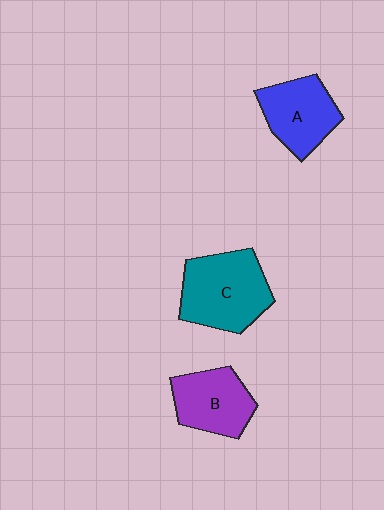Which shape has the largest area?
Shape C (teal).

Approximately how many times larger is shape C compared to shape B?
Approximately 1.3 times.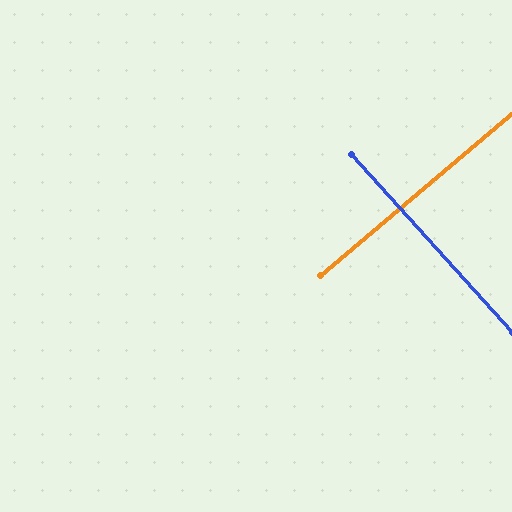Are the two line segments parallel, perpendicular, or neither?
Perpendicular — they meet at approximately 88°.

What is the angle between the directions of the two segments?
Approximately 88 degrees.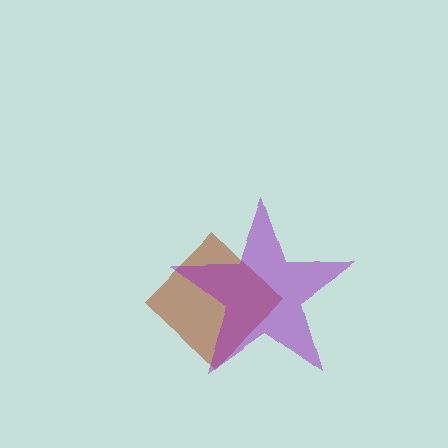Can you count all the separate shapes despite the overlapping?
Yes, there are 2 separate shapes.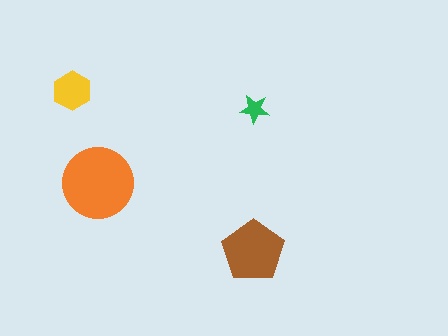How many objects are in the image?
There are 4 objects in the image.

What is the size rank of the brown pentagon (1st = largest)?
2nd.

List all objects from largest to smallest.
The orange circle, the brown pentagon, the yellow hexagon, the green star.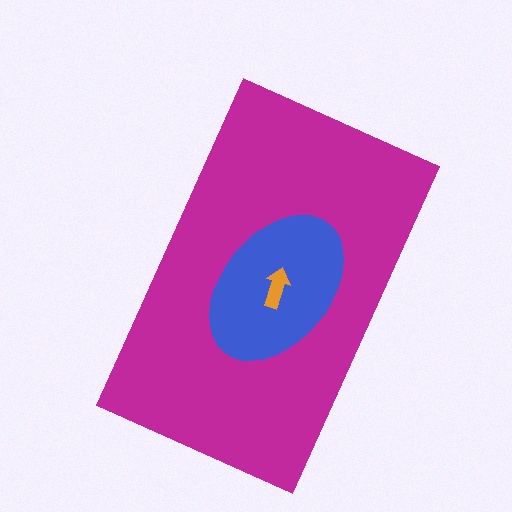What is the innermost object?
The orange arrow.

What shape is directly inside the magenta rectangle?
The blue ellipse.